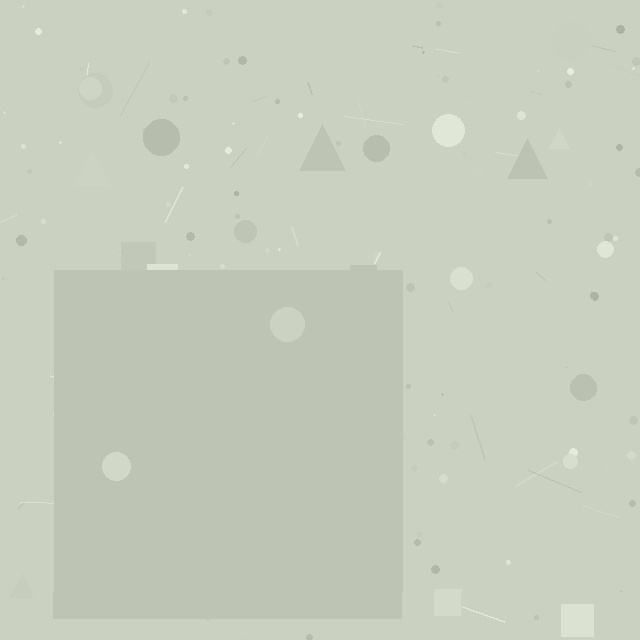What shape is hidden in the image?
A square is hidden in the image.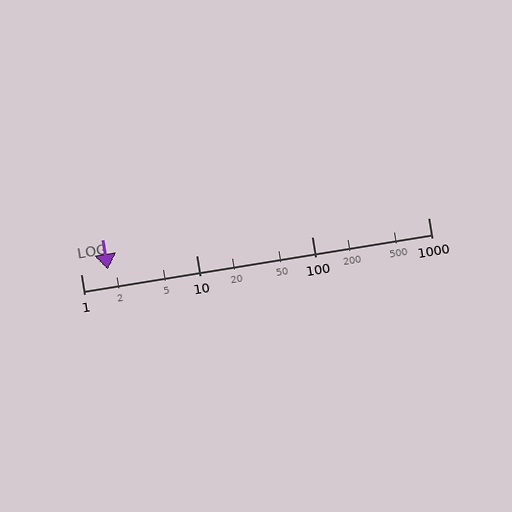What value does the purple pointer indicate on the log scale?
The pointer indicates approximately 1.7.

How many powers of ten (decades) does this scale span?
The scale spans 3 decades, from 1 to 1000.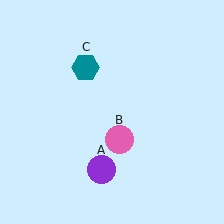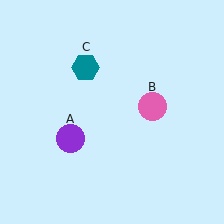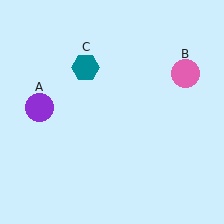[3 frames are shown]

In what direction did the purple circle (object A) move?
The purple circle (object A) moved up and to the left.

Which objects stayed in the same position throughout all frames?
Teal hexagon (object C) remained stationary.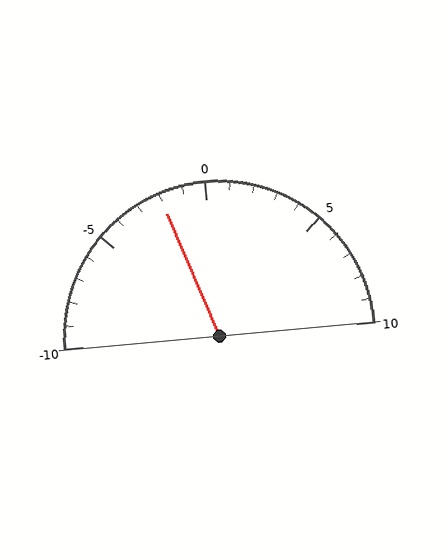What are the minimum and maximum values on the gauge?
The gauge ranges from -10 to 10.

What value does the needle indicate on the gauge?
The needle indicates approximately -2.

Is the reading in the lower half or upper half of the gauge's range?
The reading is in the lower half of the range (-10 to 10).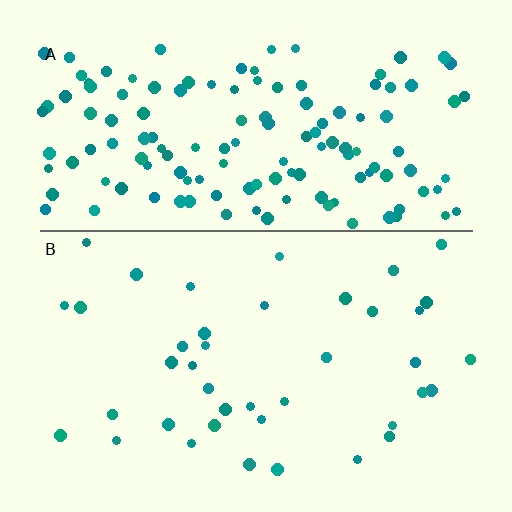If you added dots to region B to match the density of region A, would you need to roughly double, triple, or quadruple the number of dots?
Approximately triple.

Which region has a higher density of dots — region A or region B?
A (the top).